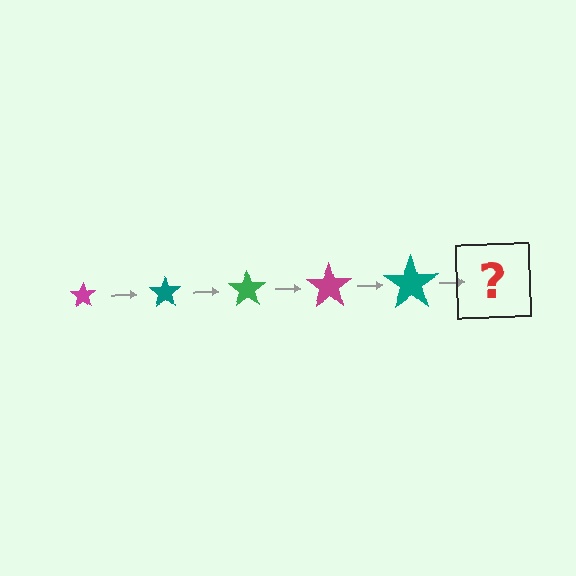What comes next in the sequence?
The next element should be a green star, larger than the previous one.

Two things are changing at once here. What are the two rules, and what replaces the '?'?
The two rules are that the star grows larger each step and the color cycles through magenta, teal, and green. The '?' should be a green star, larger than the previous one.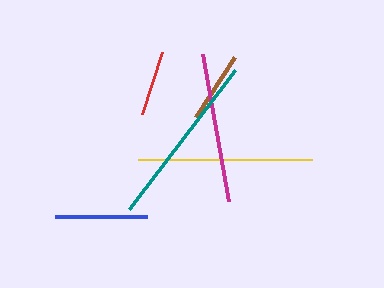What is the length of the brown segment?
The brown segment is approximately 72 pixels long.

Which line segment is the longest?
The yellow line is the longest at approximately 174 pixels.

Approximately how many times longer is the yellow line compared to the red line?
The yellow line is approximately 2.7 times the length of the red line.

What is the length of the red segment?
The red segment is approximately 65 pixels long.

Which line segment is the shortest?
The red line is the shortest at approximately 65 pixels.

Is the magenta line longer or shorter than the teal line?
The teal line is longer than the magenta line.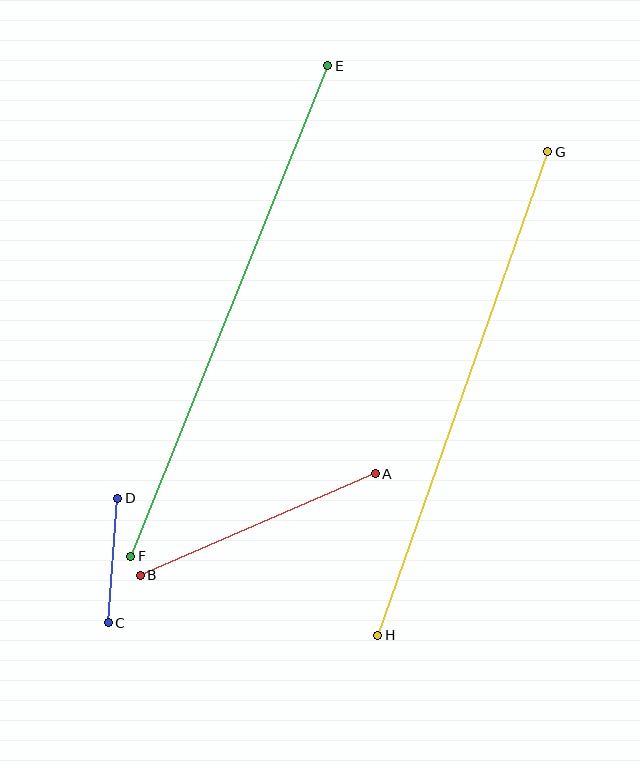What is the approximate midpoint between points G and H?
The midpoint is at approximately (463, 393) pixels.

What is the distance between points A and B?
The distance is approximately 256 pixels.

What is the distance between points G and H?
The distance is approximately 512 pixels.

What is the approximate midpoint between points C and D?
The midpoint is at approximately (113, 561) pixels.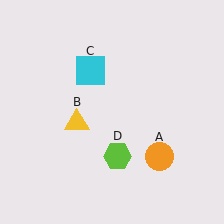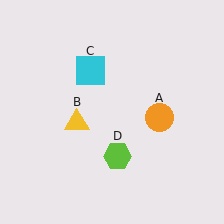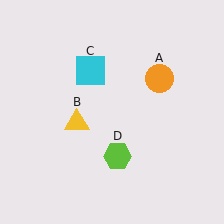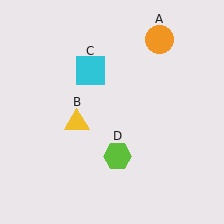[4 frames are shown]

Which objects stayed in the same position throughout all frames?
Yellow triangle (object B) and cyan square (object C) and lime hexagon (object D) remained stationary.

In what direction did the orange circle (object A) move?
The orange circle (object A) moved up.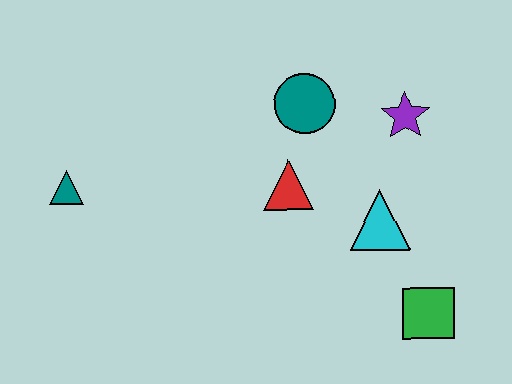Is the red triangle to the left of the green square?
Yes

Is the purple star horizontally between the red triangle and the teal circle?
No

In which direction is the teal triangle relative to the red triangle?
The teal triangle is to the left of the red triangle.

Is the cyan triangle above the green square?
Yes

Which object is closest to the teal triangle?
The red triangle is closest to the teal triangle.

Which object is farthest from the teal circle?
The teal triangle is farthest from the teal circle.